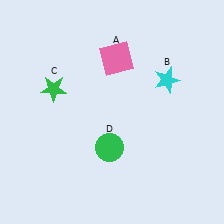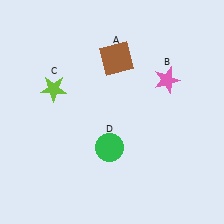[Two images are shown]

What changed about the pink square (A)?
In Image 1, A is pink. In Image 2, it changed to brown.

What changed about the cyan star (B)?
In Image 1, B is cyan. In Image 2, it changed to pink.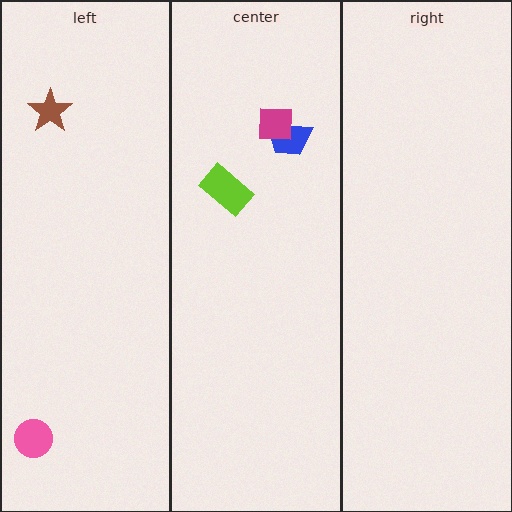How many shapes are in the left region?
2.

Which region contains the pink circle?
The left region.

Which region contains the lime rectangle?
The center region.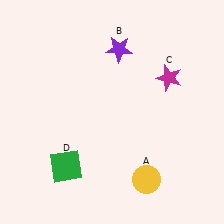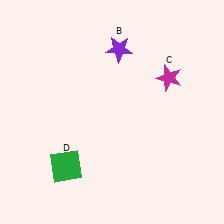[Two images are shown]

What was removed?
The yellow circle (A) was removed in Image 2.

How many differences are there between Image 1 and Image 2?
There is 1 difference between the two images.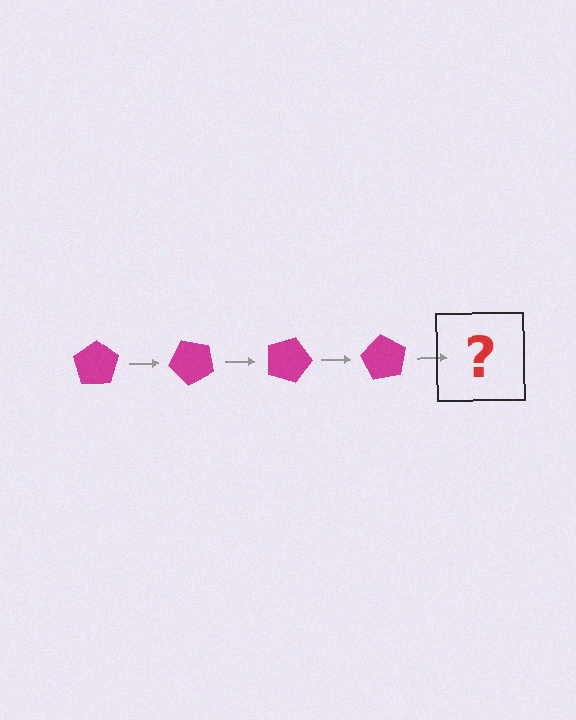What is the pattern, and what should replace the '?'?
The pattern is that the pentagon rotates 45 degrees each step. The '?' should be a magenta pentagon rotated 180 degrees.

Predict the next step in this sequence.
The next step is a magenta pentagon rotated 180 degrees.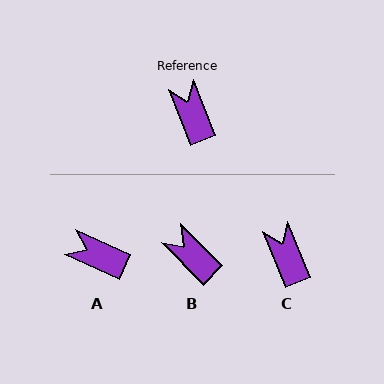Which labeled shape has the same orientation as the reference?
C.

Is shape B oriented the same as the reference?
No, it is off by about 23 degrees.